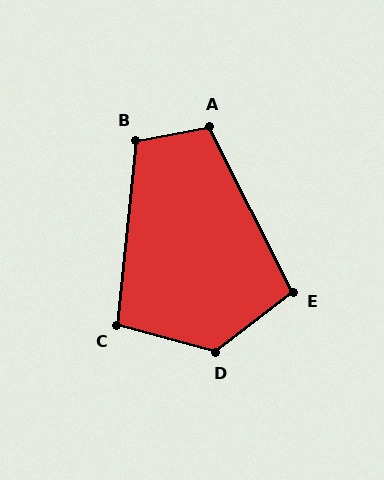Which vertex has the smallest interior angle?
C, at approximately 99 degrees.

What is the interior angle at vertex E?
Approximately 100 degrees (obtuse).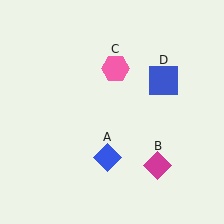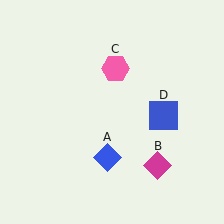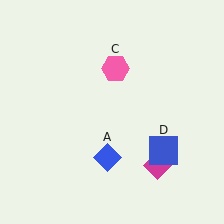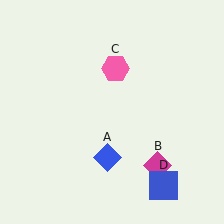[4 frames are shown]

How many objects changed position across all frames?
1 object changed position: blue square (object D).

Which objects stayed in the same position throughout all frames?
Blue diamond (object A) and magenta diamond (object B) and pink hexagon (object C) remained stationary.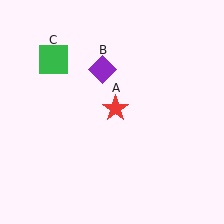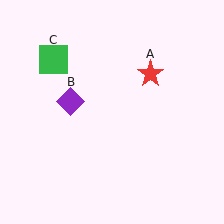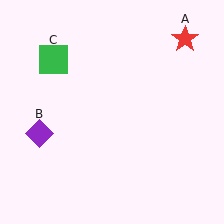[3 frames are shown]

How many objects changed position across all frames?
2 objects changed position: red star (object A), purple diamond (object B).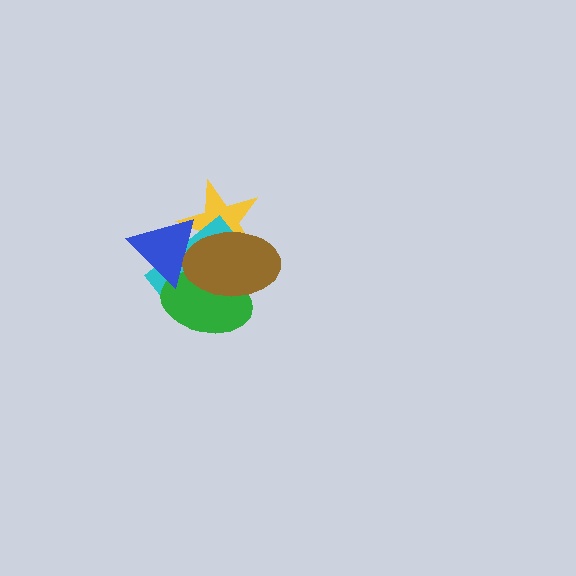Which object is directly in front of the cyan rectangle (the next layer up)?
The green ellipse is directly in front of the cyan rectangle.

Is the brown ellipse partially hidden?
No, no other shape covers it.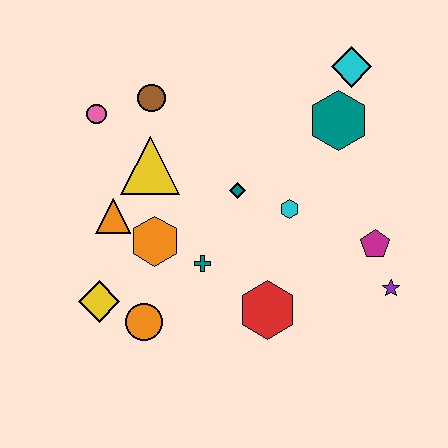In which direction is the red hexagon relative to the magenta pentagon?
The red hexagon is to the left of the magenta pentagon.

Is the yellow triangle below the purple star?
No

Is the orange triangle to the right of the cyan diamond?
No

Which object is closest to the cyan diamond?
The teal hexagon is closest to the cyan diamond.